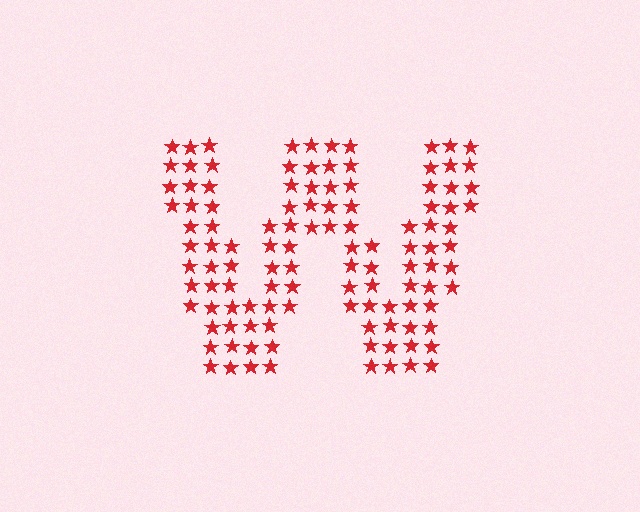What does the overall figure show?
The overall figure shows the letter W.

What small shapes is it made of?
It is made of small stars.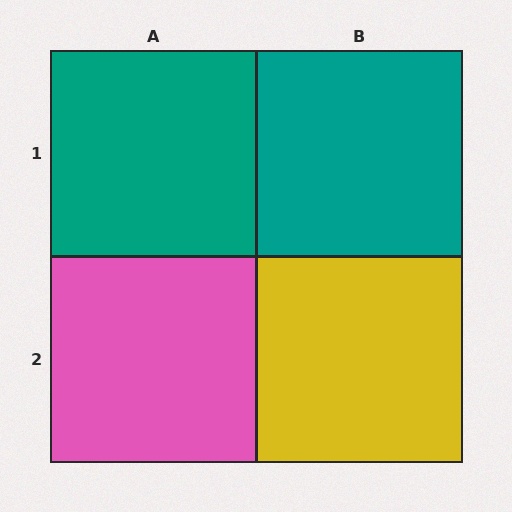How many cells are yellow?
1 cell is yellow.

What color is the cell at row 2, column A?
Pink.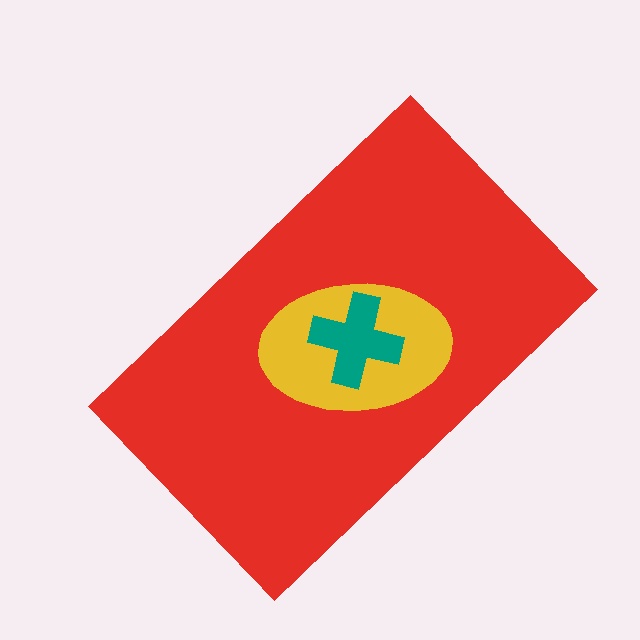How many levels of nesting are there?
3.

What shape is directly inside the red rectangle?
The yellow ellipse.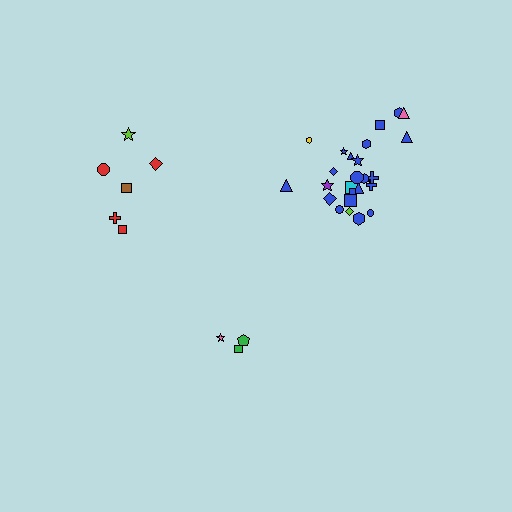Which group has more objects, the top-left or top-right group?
The top-right group.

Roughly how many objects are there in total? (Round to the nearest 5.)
Roughly 35 objects in total.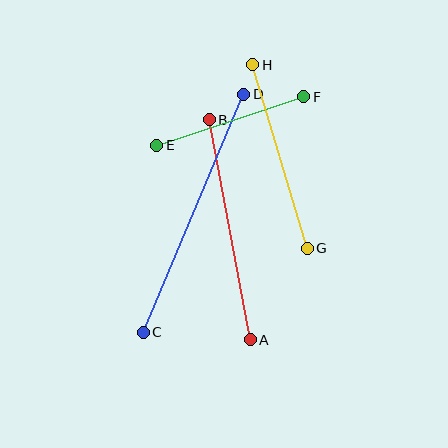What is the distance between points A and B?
The distance is approximately 224 pixels.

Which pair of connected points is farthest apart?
Points C and D are farthest apart.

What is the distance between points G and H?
The distance is approximately 191 pixels.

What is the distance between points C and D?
The distance is approximately 258 pixels.